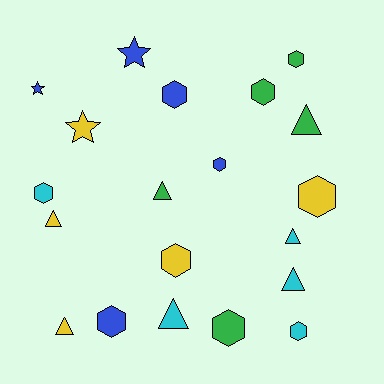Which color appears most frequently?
Yellow, with 5 objects.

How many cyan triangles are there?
There are 3 cyan triangles.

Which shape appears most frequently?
Hexagon, with 10 objects.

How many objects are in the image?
There are 20 objects.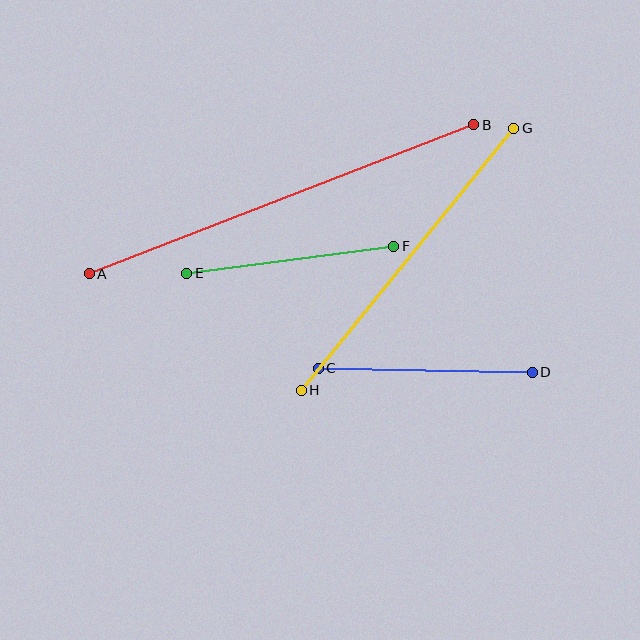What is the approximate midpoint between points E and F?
The midpoint is at approximately (290, 260) pixels.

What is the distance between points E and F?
The distance is approximately 209 pixels.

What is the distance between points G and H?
The distance is approximately 338 pixels.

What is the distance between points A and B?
The distance is approximately 412 pixels.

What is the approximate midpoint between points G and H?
The midpoint is at approximately (407, 259) pixels.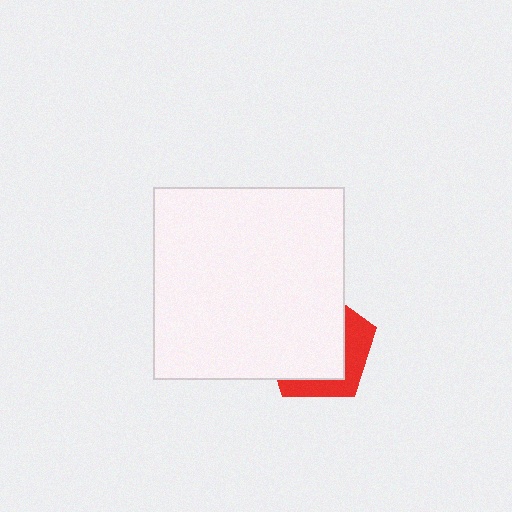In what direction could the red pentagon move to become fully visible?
The red pentagon could move toward the lower-right. That would shift it out from behind the white square entirely.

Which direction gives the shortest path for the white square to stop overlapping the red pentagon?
Moving toward the upper-left gives the shortest separation.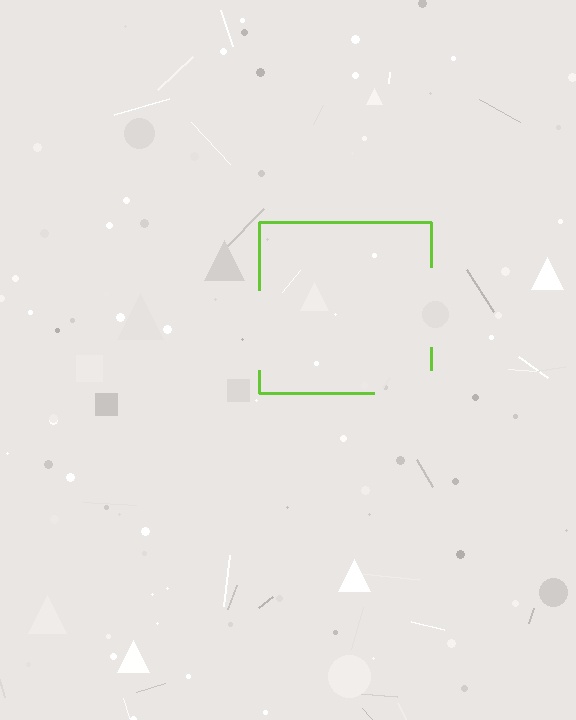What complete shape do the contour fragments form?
The contour fragments form a square.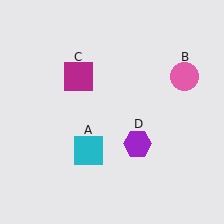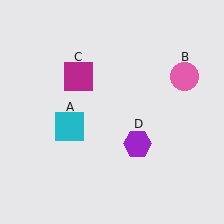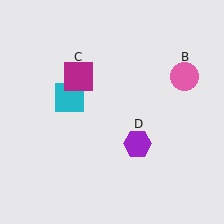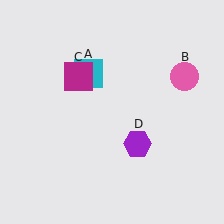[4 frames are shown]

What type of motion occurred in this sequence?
The cyan square (object A) rotated clockwise around the center of the scene.